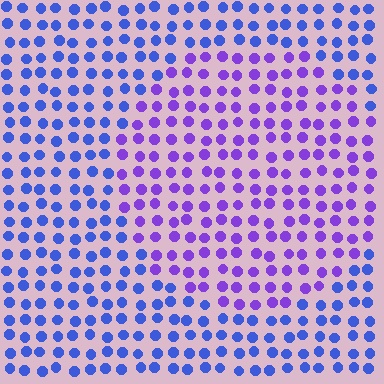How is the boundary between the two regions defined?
The boundary is defined purely by a slight shift in hue (about 39 degrees). Spacing, size, and orientation are identical on both sides.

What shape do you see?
I see a circle.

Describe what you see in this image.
The image is filled with small blue elements in a uniform arrangement. A circle-shaped region is visible where the elements are tinted to a slightly different hue, forming a subtle color boundary.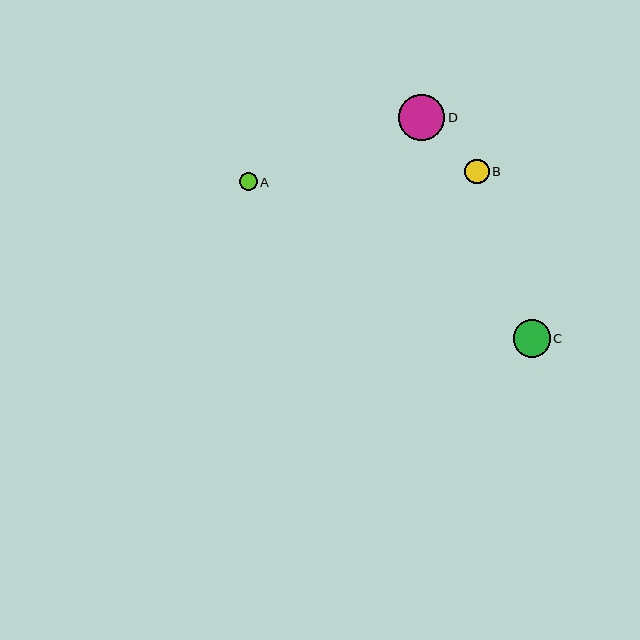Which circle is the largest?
Circle D is the largest with a size of approximately 46 pixels.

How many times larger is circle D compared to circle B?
Circle D is approximately 1.9 times the size of circle B.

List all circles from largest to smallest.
From largest to smallest: D, C, B, A.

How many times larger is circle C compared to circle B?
Circle C is approximately 1.5 times the size of circle B.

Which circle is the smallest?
Circle A is the smallest with a size of approximately 18 pixels.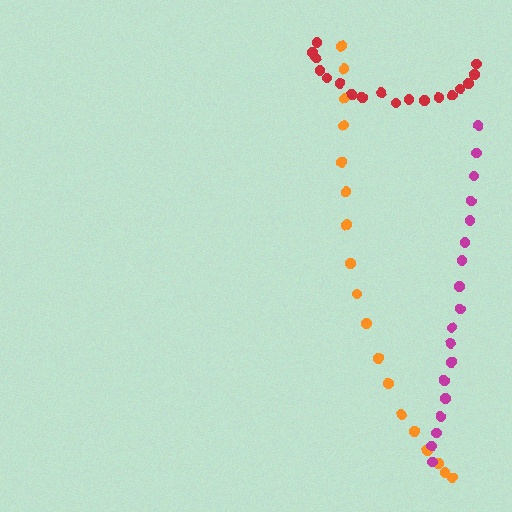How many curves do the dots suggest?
There are 3 distinct paths.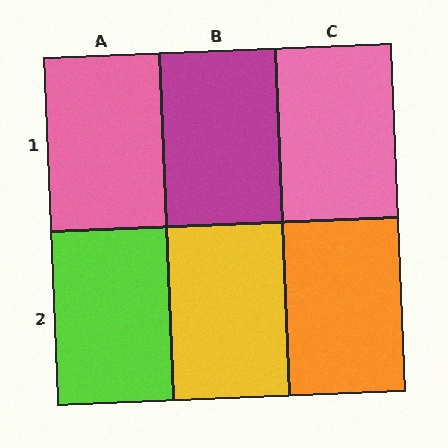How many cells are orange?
1 cell is orange.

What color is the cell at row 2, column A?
Lime.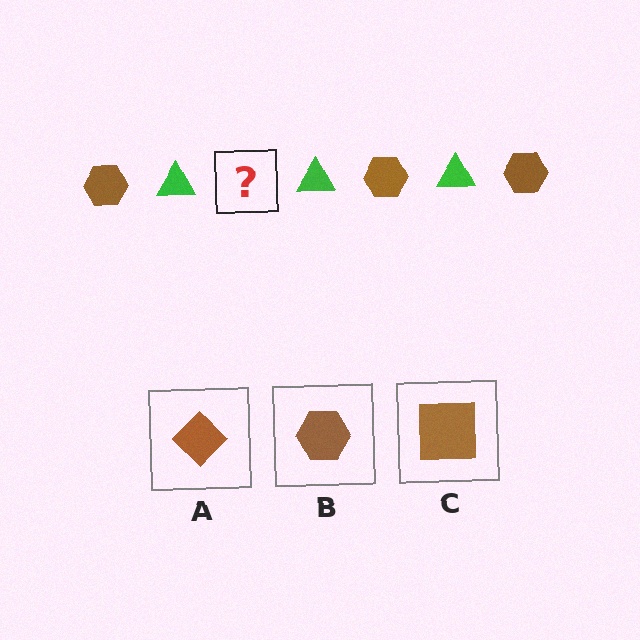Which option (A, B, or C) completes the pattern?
B.